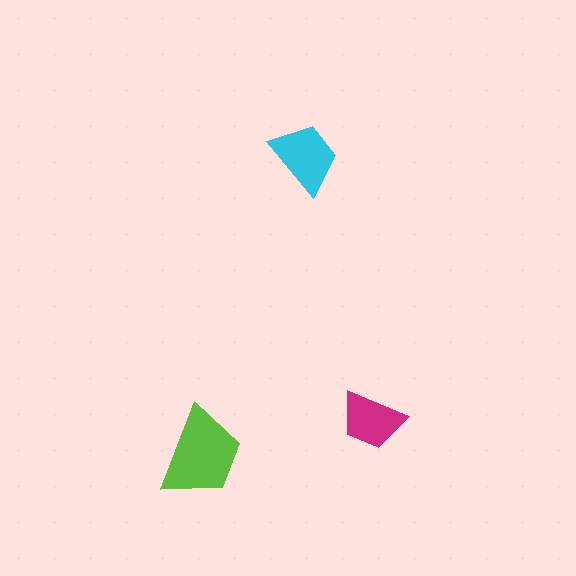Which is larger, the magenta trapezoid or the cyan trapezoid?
The cyan one.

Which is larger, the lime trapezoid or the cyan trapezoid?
The lime one.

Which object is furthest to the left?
The lime trapezoid is leftmost.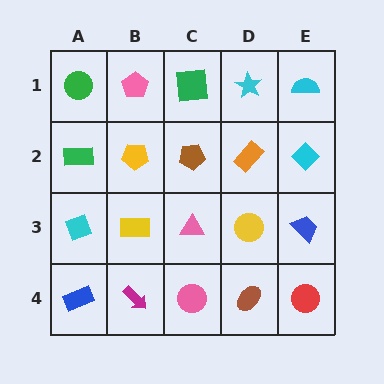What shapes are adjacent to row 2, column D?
A cyan star (row 1, column D), a yellow circle (row 3, column D), a brown pentagon (row 2, column C), a cyan diamond (row 2, column E).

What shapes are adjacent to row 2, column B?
A pink pentagon (row 1, column B), a yellow rectangle (row 3, column B), a green rectangle (row 2, column A), a brown pentagon (row 2, column C).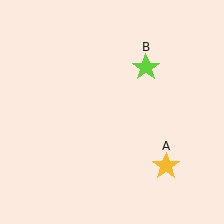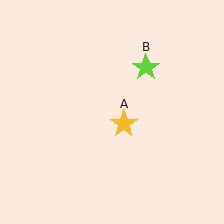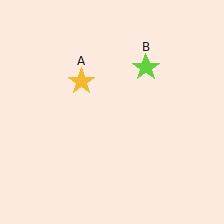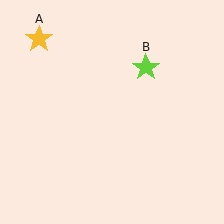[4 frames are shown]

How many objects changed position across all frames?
1 object changed position: yellow star (object A).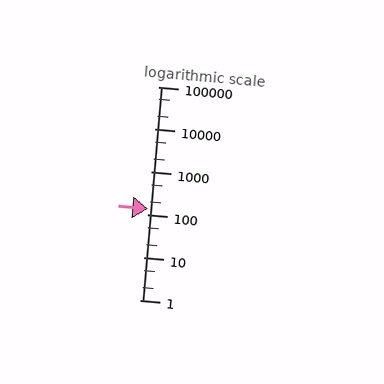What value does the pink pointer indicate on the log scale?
The pointer indicates approximately 140.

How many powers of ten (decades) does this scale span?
The scale spans 5 decades, from 1 to 100000.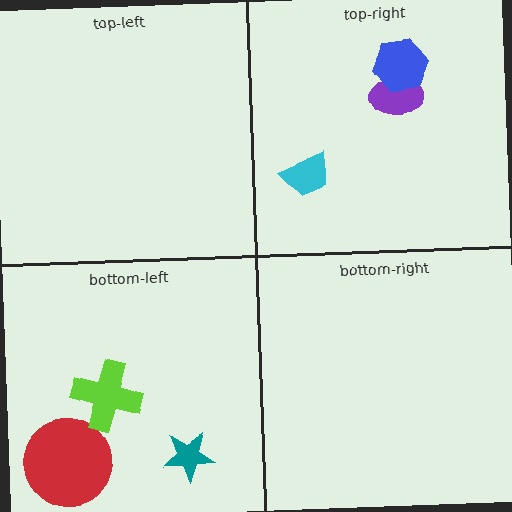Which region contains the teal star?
The bottom-left region.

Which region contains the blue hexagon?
The top-right region.